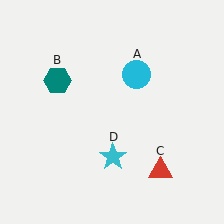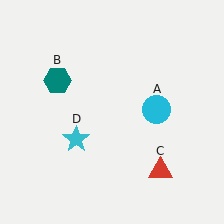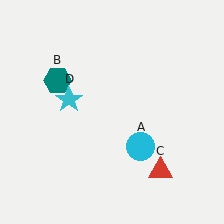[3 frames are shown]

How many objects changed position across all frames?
2 objects changed position: cyan circle (object A), cyan star (object D).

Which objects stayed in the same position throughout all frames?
Teal hexagon (object B) and red triangle (object C) remained stationary.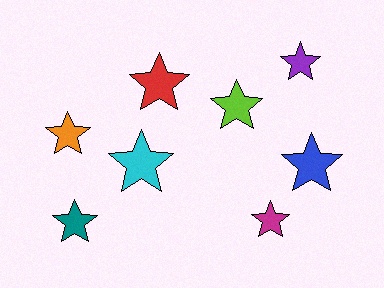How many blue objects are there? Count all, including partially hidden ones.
There is 1 blue object.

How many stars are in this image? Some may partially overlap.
There are 8 stars.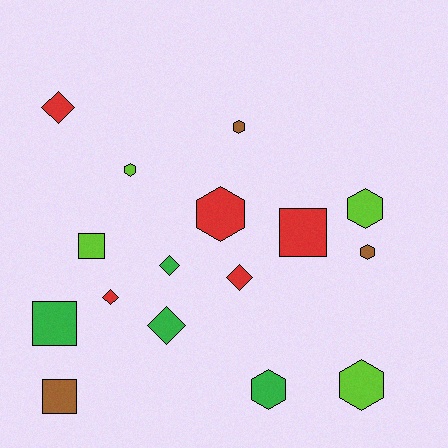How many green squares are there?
There is 1 green square.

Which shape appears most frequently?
Hexagon, with 7 objects.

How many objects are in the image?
There are 16 objects.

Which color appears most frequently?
Red, with 5 objects.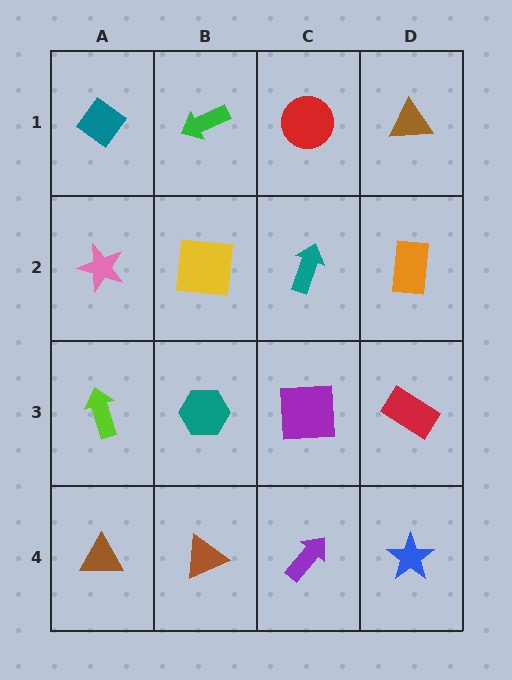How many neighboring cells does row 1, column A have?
2.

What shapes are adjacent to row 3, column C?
A teal arrow (row 2, column C), a purple arrow (row 4, column C), a teal hexagon (row 3, column B), a red rectangle (row 3, column D).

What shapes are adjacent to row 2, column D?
A brown triangle (row 1, column D), a red rectangle (row 3, column D), a teal arrow (row 2, column C).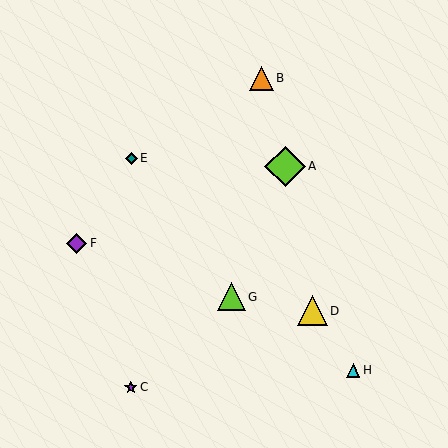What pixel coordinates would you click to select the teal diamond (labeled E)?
Click at (131, 158) to select the teal diamond E.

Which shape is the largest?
The lime diamond (labeled A) is the largest.